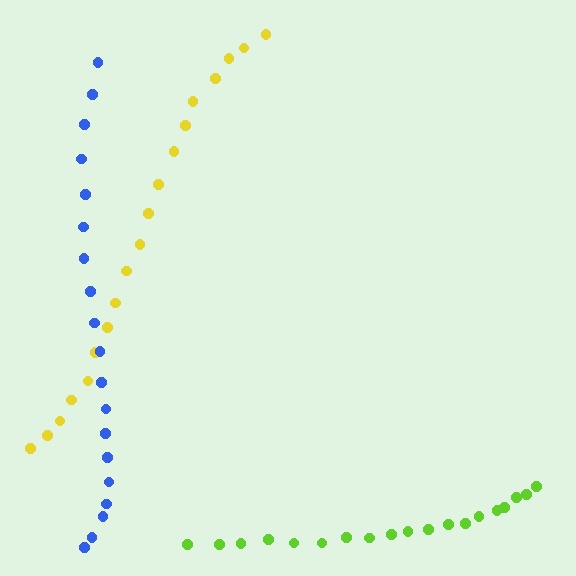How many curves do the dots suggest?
There are 3 distinct paths.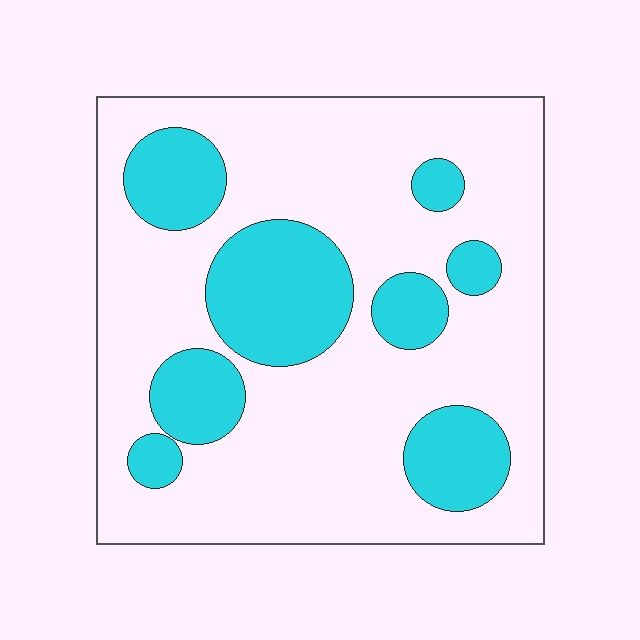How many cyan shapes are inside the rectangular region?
8.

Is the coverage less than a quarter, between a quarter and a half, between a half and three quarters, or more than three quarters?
Between a quarter and a half.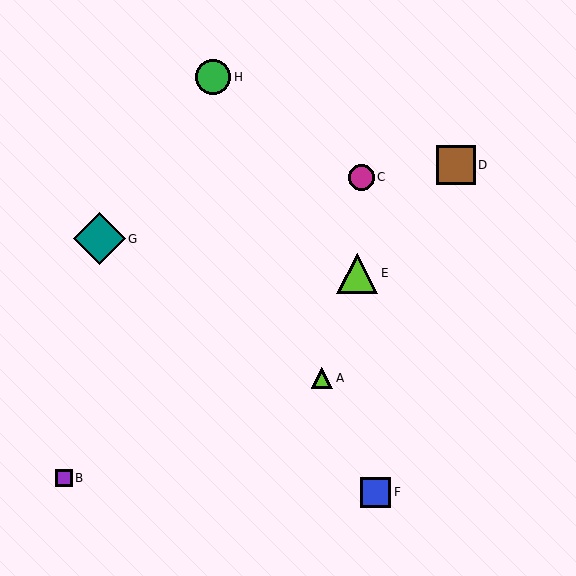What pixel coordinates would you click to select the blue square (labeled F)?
Click at (376, 492) to select the blue square F.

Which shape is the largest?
The teal diamond (labeled G) is the largest.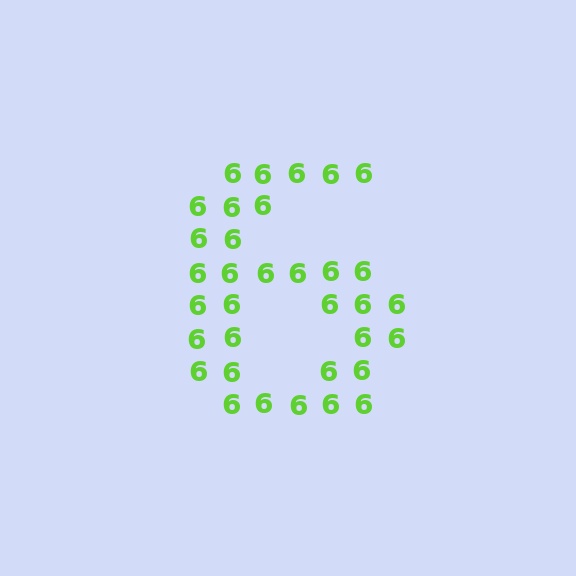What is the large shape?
The large shape is the digit 6.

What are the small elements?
The small elements are digit 6's.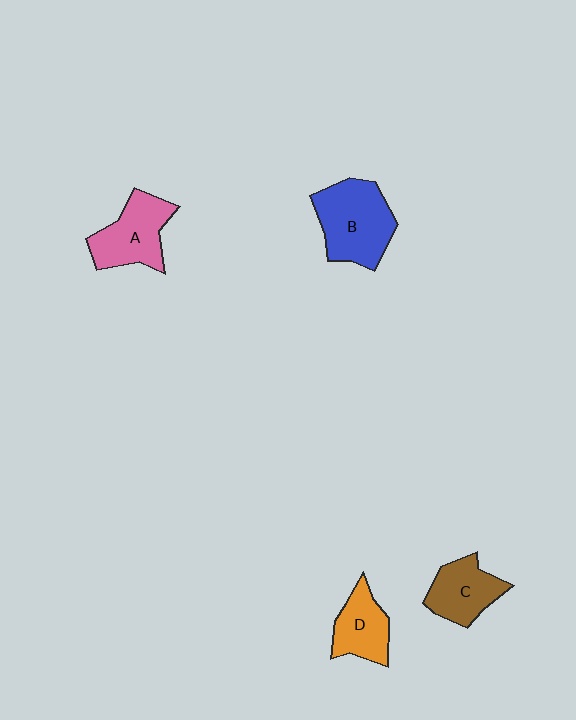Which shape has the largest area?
Shape B (blue).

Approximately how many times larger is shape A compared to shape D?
Approximately 1.3 times.